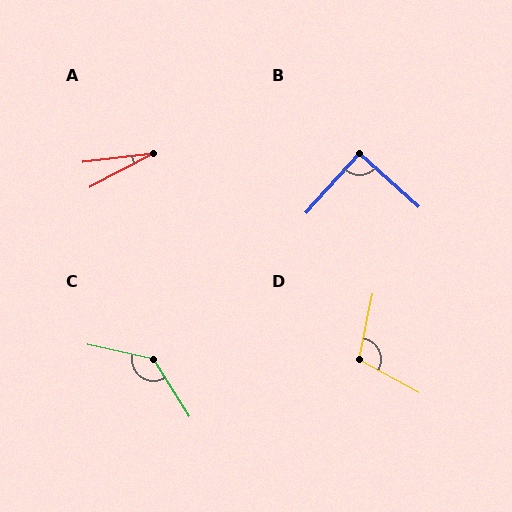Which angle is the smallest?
A, at approximately 21 degrees.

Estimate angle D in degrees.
Approximately 107 degrees.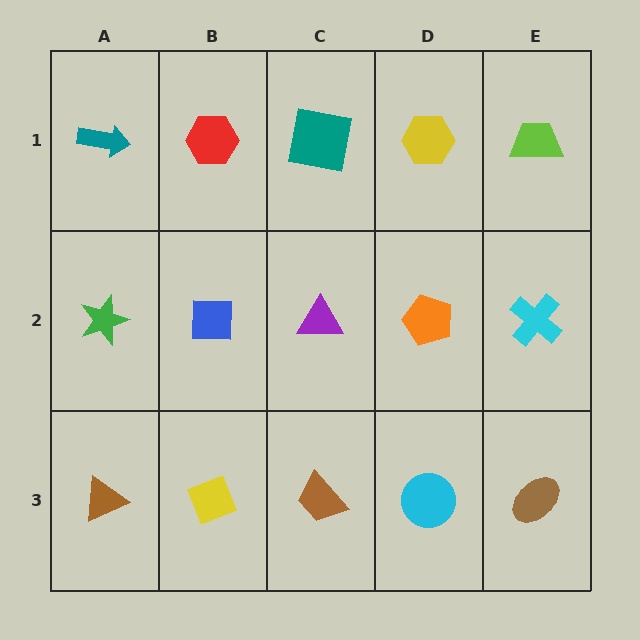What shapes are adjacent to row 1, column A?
A green star (row 2, column A), a red hexagon (row 1, column B).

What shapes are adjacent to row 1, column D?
An orange pentagon (row 2, column D), a teal square (row 1, column C), a lime trapezoid (row 1, column E).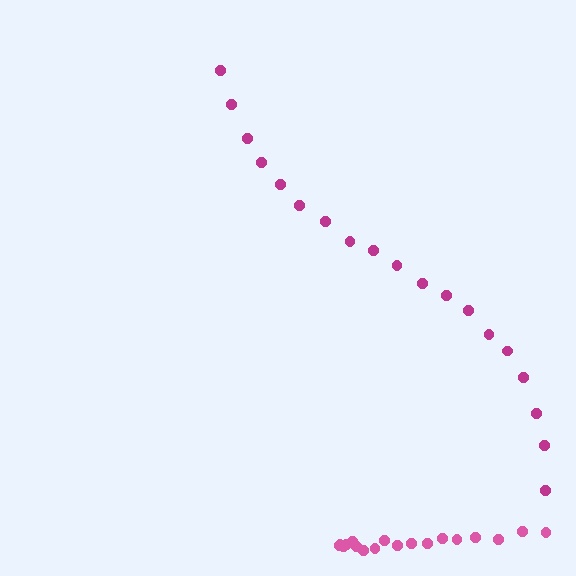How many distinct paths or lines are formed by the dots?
There are 2 distinct paths.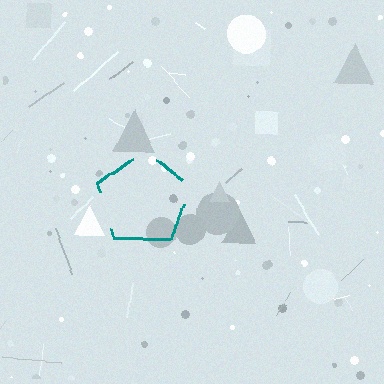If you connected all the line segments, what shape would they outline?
They would outline a pentagon.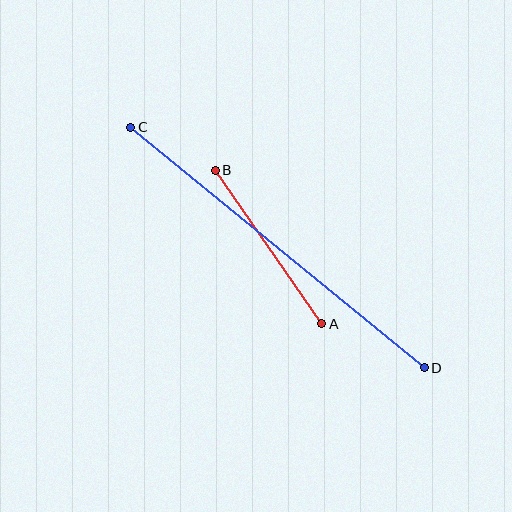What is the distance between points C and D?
The distance is approximately 380 pixels.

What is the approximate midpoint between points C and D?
The midpoint is at approximately (277, 248) pixels.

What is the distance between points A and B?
The distance is approximately 187 pixels.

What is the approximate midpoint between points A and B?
The midpoint is at approximately (269, 247) pixels.